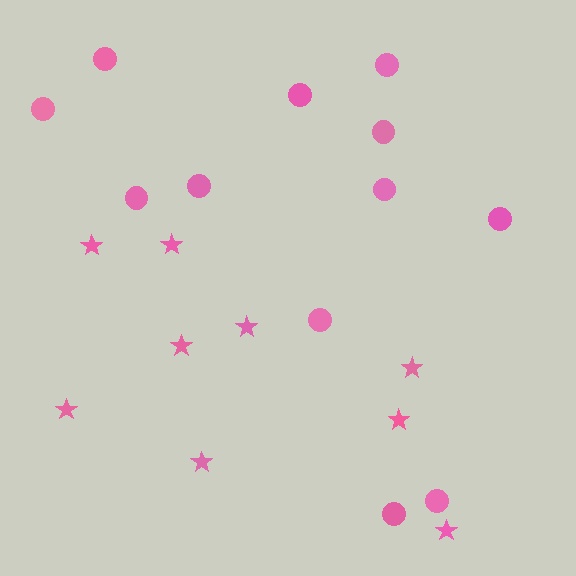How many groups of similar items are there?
There are 2 groups: one group of circles (12) and one group of stars (9).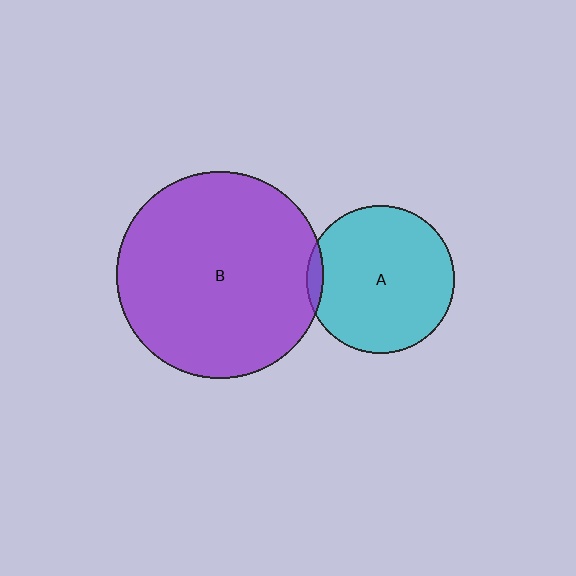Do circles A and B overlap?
Yes.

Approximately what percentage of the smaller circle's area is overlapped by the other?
Approximately 5%.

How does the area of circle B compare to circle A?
Approximately 2.0 times.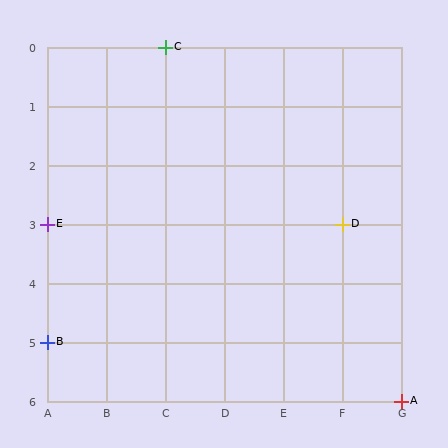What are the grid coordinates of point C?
Point C is at grid coordinates (C, 0).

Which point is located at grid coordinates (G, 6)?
Point A is at (G, 6).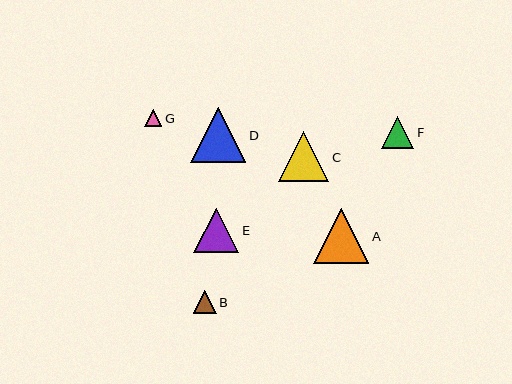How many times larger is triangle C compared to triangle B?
Triangle C is approximately 2.2 times the size of triangle B.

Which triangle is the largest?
Triangle D is the largest with a size of approximately 55 pixels.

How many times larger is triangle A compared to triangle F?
Triangle A is approximately 1.7 times the size of triangle F.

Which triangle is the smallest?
Triangle G is the smallest with a size of approximately 17 pixels.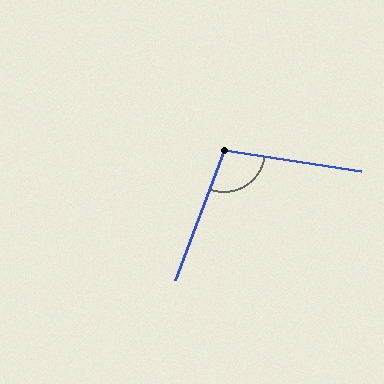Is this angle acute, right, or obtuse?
It is obtuse.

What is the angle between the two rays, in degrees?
Approximately 102 degrees.